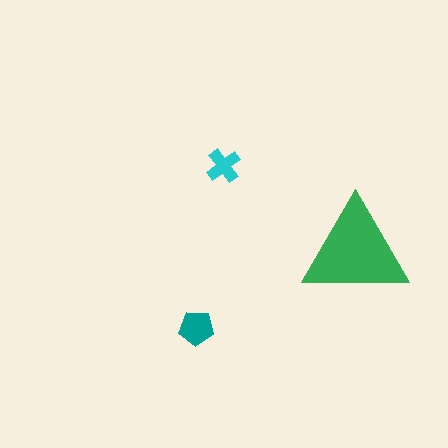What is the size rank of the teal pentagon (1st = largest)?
2nd.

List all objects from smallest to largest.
The cyan cross, the teal pentagon, the green triangle.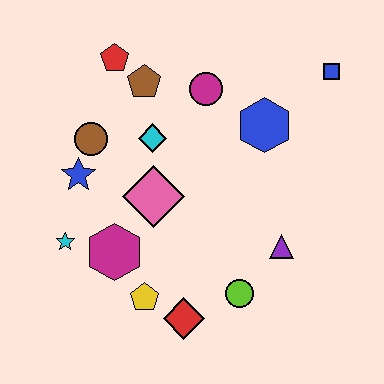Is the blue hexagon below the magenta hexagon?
No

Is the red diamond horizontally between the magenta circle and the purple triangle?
No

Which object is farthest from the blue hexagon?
The cyan star is farthest from the blue hexagon.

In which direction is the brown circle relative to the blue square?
The brown circle is to the left of the blue square.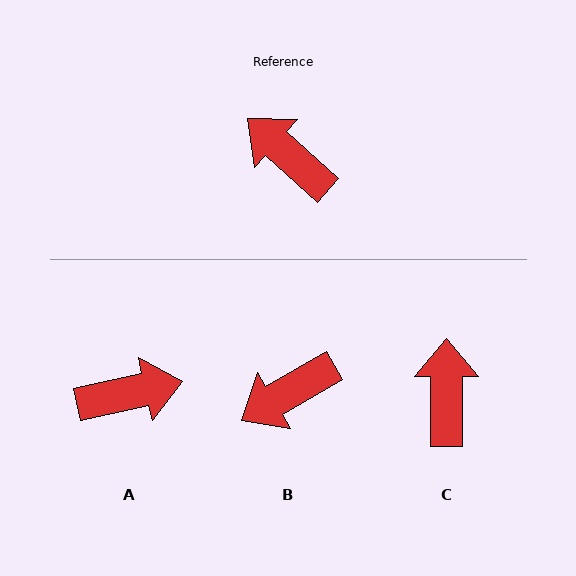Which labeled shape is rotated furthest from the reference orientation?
A, about 126 degrees away.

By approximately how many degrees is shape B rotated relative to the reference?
Approximately 72 degrees counter-clockwise.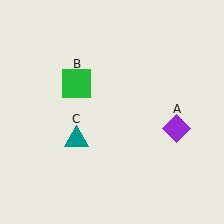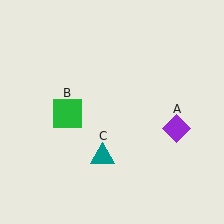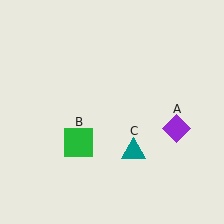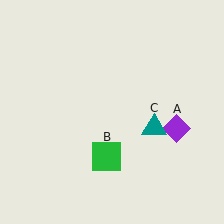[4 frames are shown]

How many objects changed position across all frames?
2 objects changed position: green square (object B), teal triangle (object C).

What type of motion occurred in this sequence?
The green square (object B), teal triangle (object C) rotated counterclockwise around the center of the scene.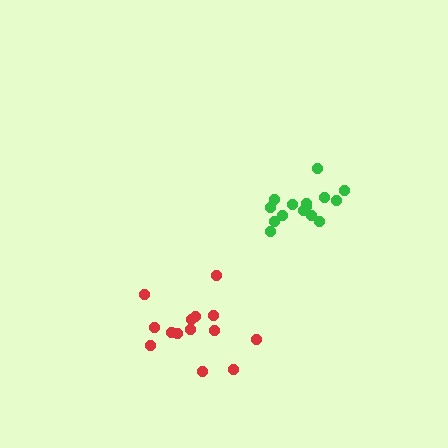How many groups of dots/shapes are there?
There are 2 groups.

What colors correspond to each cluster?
The clusters are colored: red, green.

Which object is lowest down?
The red cluster is bottommost.